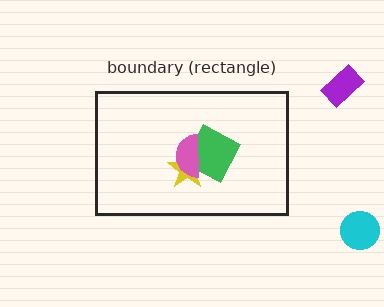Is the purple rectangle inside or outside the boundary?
Outside.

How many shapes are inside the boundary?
3 inside, 2 outside.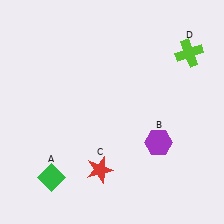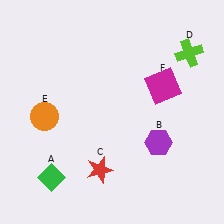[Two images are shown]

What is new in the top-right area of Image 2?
A magenta square (F) was added in the top-right area of Image 2.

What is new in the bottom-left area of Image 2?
An orange circle (E) was added in the bottom-left area of Image 2.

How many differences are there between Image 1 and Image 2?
There are 2 differences between the two images.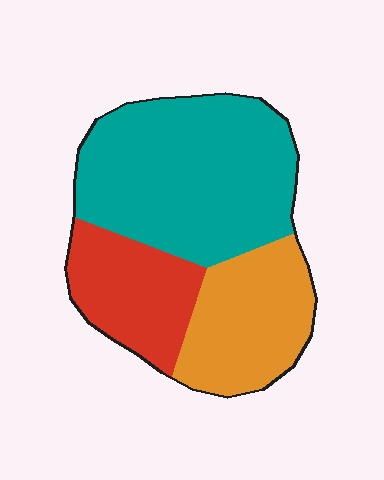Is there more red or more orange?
Orange.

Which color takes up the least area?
Red, at roughly 20%.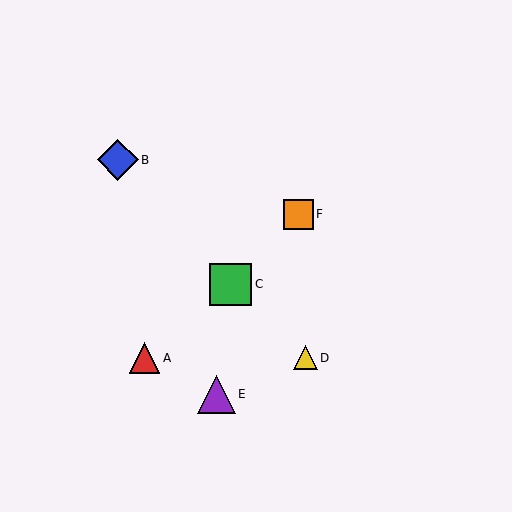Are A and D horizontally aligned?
Yes, both are at y≈358.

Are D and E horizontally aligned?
No, D is at y≈358 and E is at y≈394.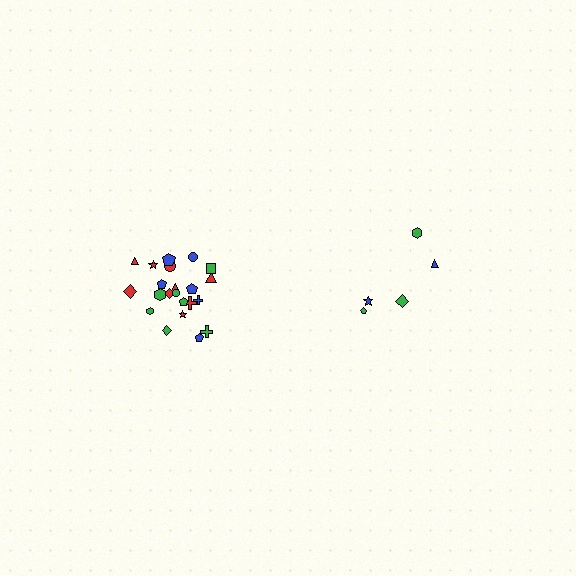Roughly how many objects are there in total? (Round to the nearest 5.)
Roughly 25 objects in total.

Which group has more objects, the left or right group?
The left group.